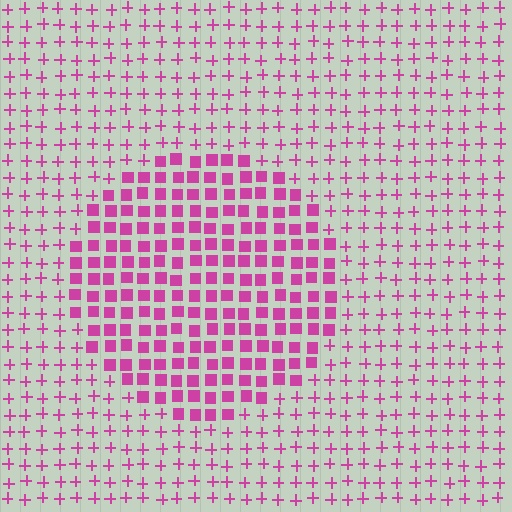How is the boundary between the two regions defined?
The boundary is defined by a change in element shape: squares inside vs. plus signs outside. All elements share the same color and spacing.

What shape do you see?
I see a circle.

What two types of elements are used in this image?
The image uses squares inside the circle region and plus signs outside it.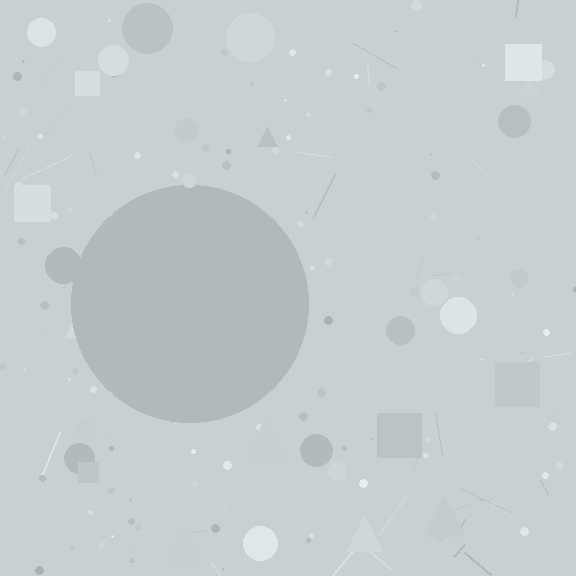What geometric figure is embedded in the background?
A circle is embedded in the background.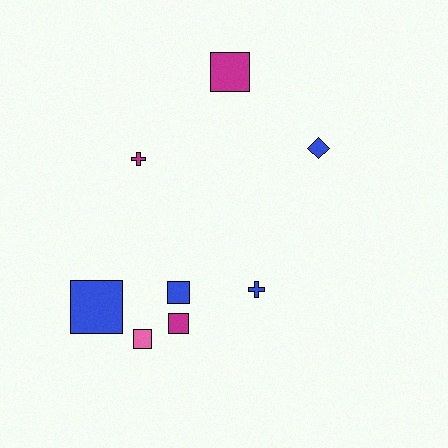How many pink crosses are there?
There are no pink crosses.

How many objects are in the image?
There are 8 objects.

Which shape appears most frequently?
Square, with 5 objects.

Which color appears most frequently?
Blue, with 4 objects.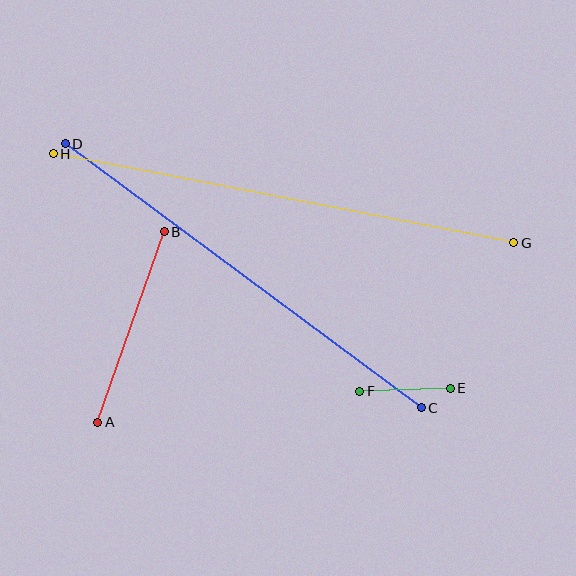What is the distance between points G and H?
The distance is approximately 469 pixels.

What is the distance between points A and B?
The distance is approximately 202 pixels.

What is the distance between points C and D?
The distance is approximately 443 pixels.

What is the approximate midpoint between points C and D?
The midpoint is at approximately (243, 276) pixels.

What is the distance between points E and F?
The distance is approximately 91 pixels.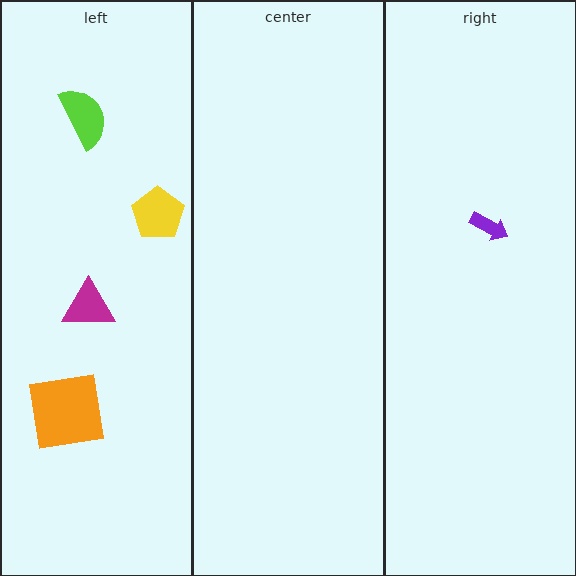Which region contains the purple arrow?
The right region.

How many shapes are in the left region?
4.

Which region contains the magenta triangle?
The left region.